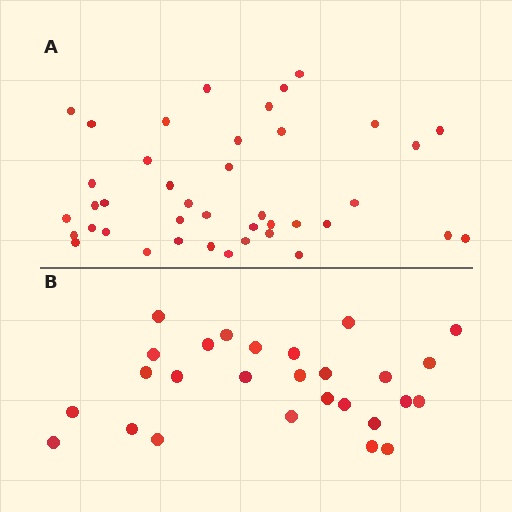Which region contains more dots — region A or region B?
Region A (the top region) has more dots.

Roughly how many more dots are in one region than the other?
Region A has approximately 15 more dots than region B.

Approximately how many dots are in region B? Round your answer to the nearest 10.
About 30 dots. (The exact count is 27, which rounds to 30.)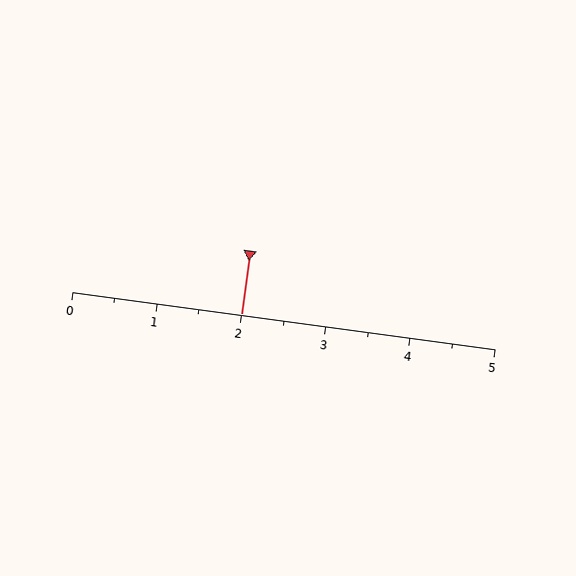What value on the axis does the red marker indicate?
The marker indicates approximately 2.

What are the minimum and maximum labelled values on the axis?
The axis runs from 0 to 5.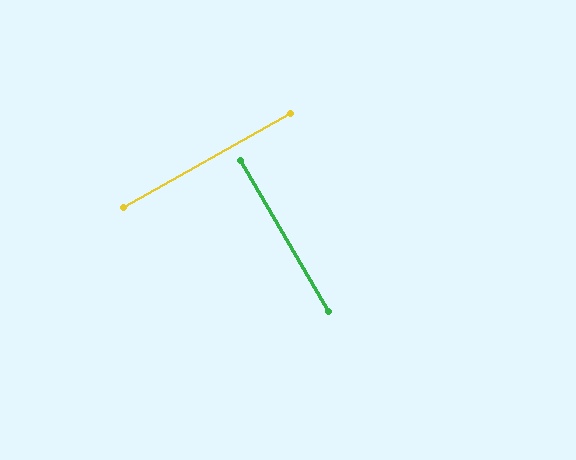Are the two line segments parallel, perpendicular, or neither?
Perpendicular — they meet at approximately 89°.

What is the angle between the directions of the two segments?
Approximately 89 degrees.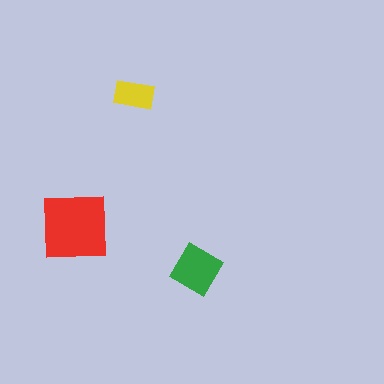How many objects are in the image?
There are 3 objects in the image.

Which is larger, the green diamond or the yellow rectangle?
The green diamond.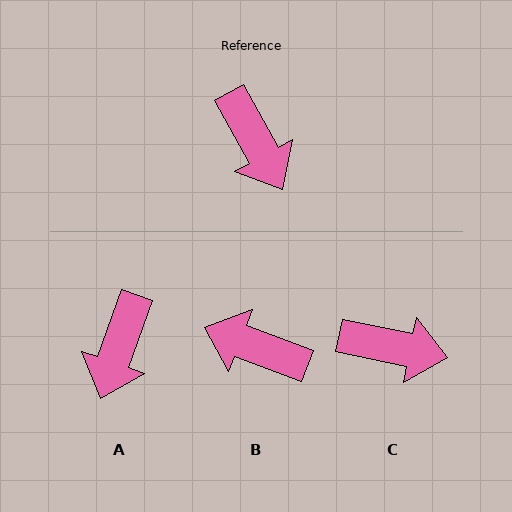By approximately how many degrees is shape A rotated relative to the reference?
Approximately 48 degrees clockwise.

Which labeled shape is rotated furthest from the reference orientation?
B, about 139 degrees away.